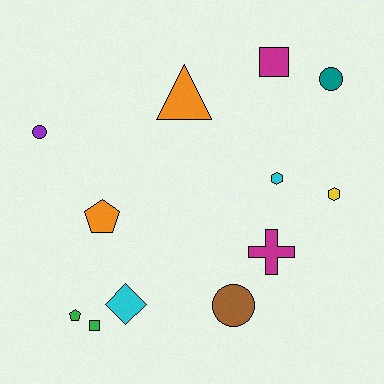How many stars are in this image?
There are no stars.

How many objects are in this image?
There are 12 objects.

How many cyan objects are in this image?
There are 2 cyan objects.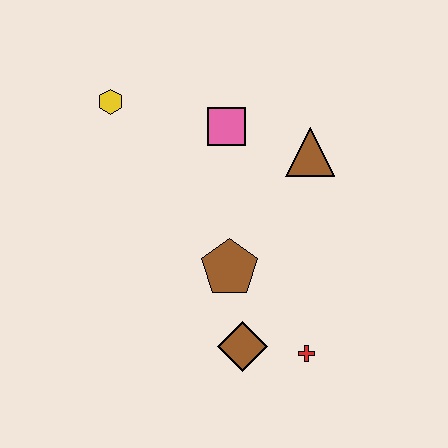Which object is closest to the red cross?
The brown diamond is closest to the red cross.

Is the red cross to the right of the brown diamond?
Yes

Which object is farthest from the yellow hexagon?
The red cross is farthest from the yellow hexagon.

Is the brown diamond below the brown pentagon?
Yes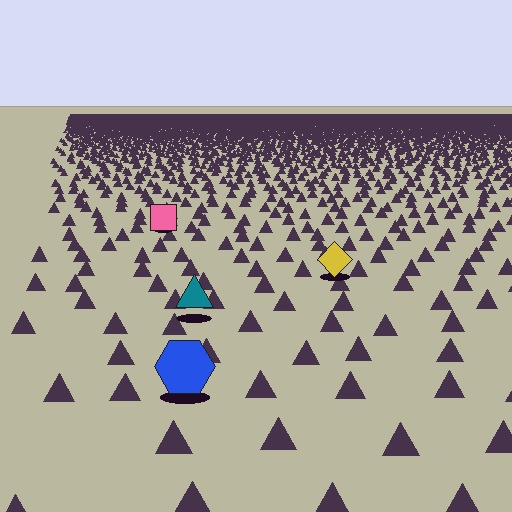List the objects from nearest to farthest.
From nearest to farthest: the blue hexagon, the teal triangle, the yellow diamond, the pink square.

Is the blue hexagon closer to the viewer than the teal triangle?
Yes. The blue hexagon is closer — you can tell from the texture gradient: the ground texture is coarser near it.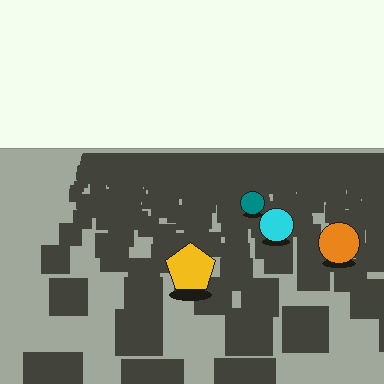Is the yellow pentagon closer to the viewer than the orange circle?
Yes. The yellow pentagon is closer — you can tell from the texture gradient: the ground texture is coarser near it.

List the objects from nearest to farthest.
From nearest to farthest: the yellow pentagon, the orange circle, the cyan circle, the teal circle.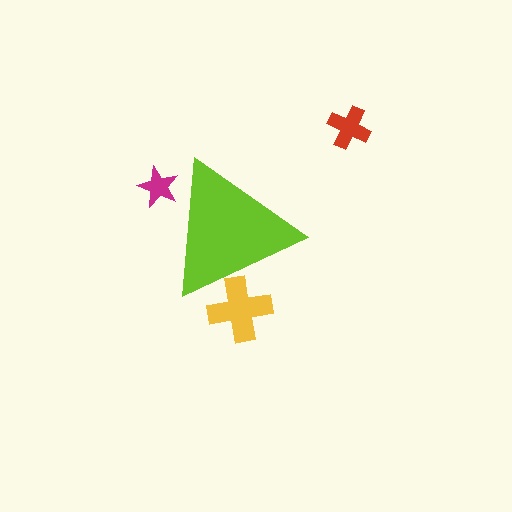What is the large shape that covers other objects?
A lime triangle.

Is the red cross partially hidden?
No, the red cross is fully visible.